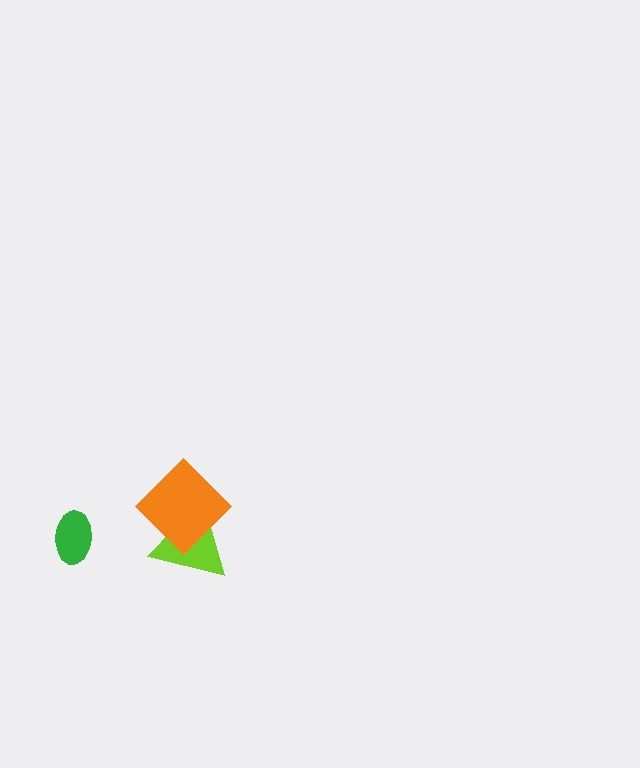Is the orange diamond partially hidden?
No, no other shape covers it.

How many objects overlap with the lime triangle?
1 object overlaps with the lime triangle.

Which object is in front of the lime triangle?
The orange diamond is in front of the lime triangle.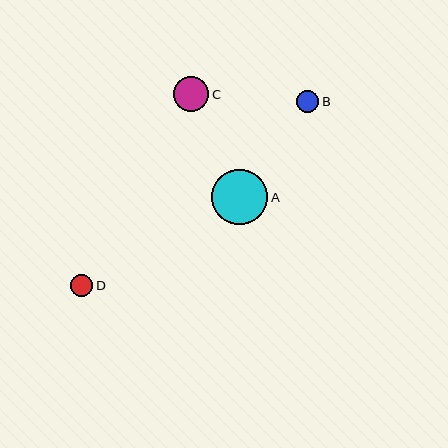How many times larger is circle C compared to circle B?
Circle C is approximately 1.6 times the size of circle B.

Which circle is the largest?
Circle A is the largest with a size of approximately 56 pixels.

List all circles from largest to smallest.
From largest to smallest: A, C, D, B.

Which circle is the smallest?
Circle B is the smallest with a size of approximately 22 pixels.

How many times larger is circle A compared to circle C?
Circle A is approximately 1.6 times the size of circle C.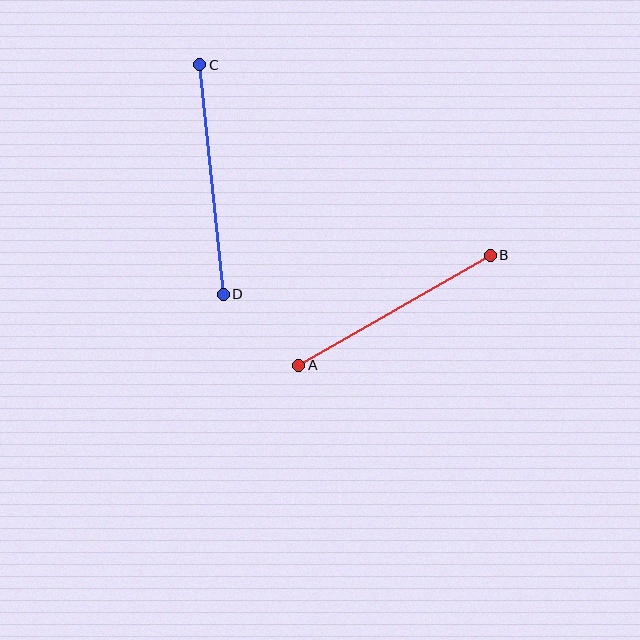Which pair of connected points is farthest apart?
Points C and D are farthest apart.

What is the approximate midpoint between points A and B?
The midpoint is at approximately (395, 310) pixels.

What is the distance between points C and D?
The distance is approximately 231 pixels.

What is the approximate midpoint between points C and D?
The midpoint is at approximately (212, 179) pixels.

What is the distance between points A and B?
The distance is approximately 221 pixels.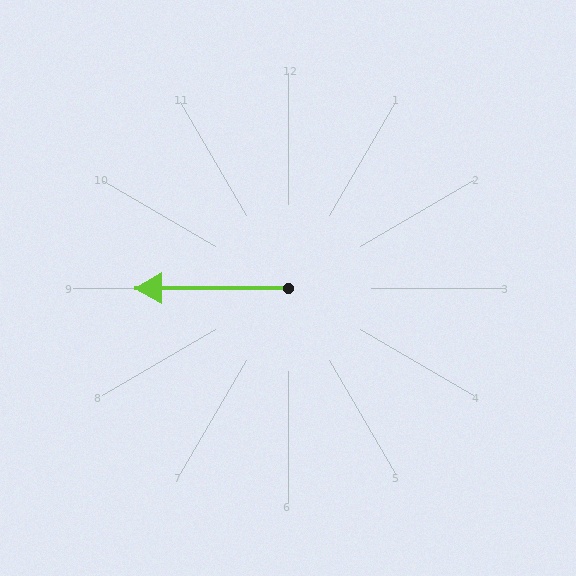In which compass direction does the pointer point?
West.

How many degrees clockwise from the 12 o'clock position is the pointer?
Approximately 270 degrees.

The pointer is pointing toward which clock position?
Roughly 9 o'clock.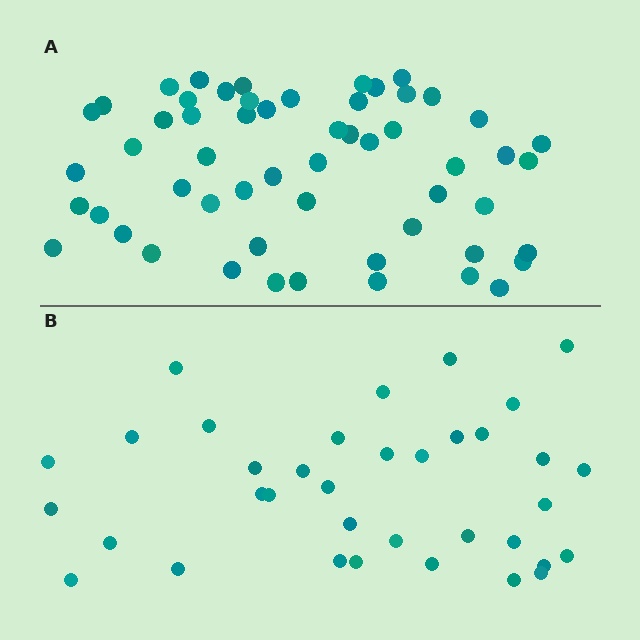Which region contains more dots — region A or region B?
Region A (the top region) has more dots.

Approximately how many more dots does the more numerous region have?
Region A has approximately 20 more dots than region B.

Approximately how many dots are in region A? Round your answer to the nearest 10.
About 60 dots. (The exact count is 56, which rounds to 60.)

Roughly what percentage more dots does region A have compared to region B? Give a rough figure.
About 55% more.